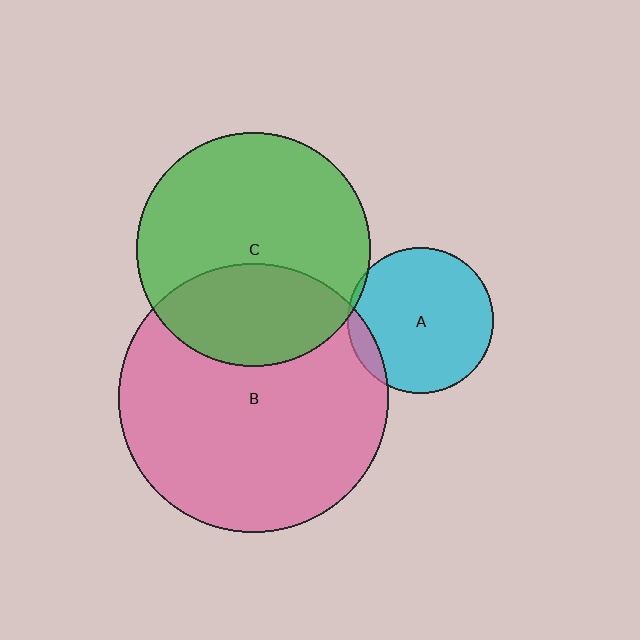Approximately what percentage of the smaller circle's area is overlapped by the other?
Approximately 5%.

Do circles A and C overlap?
Yes.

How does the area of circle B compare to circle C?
Approximately 1.3 times.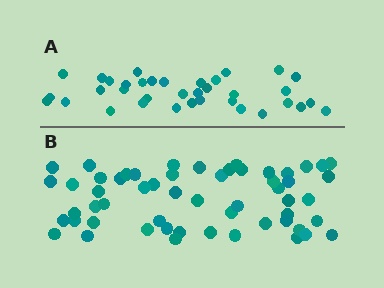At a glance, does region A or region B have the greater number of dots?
Region B (the bottom region) has more dots.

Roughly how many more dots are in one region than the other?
Region B has approximately 20 more dots than region A.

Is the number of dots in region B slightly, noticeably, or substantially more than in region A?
Region B has substantially more. The ratio is roughly 1.6 to 1.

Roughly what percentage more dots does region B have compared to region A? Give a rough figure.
About 55% more.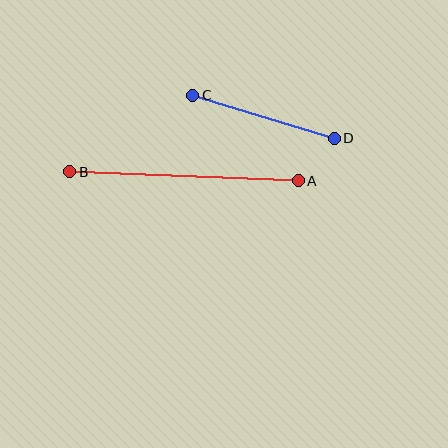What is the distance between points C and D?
The distance is approximately 147 pixels.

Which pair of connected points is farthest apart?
Points A and B are farthest apart.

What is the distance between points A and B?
The distance is approximately 229 pixels.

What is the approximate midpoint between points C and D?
The midpoint is at approximately (264, 117) pixels.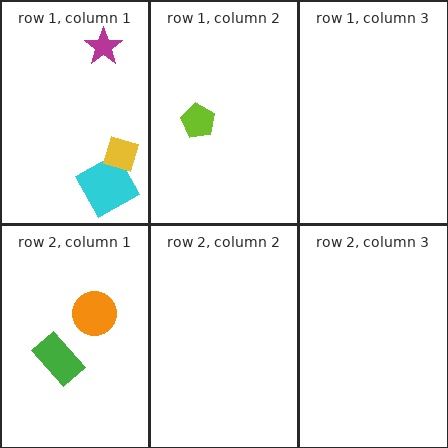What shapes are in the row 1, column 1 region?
The magenta star, the cyan square, the yellow diamond.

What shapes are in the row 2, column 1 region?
The orange circle, the green rectangle.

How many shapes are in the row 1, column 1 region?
3.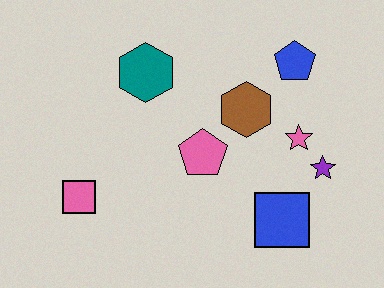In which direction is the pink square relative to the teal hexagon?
The pink square is below the teal hexagon.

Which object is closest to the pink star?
The purple star is closest to the pink star.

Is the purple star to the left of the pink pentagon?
No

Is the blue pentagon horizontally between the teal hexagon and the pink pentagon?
No